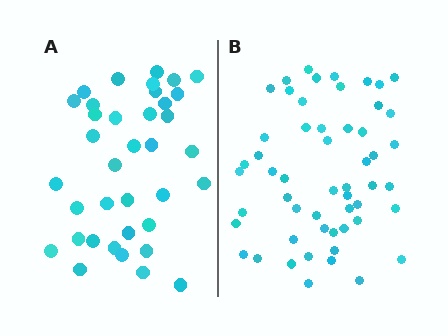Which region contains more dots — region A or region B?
Region B (the right region) has more dots.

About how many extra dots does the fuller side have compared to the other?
Region B has approximately 15 more dots than region A.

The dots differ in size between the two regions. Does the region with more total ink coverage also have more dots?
No. Region A has more total ink coverage because its dots are larger, but region B actually contains more individual dots. Total area can be misleading — the number of items is what matters here.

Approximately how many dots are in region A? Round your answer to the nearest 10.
About 40 dots. (The exact count is 37, which rounds to 40.)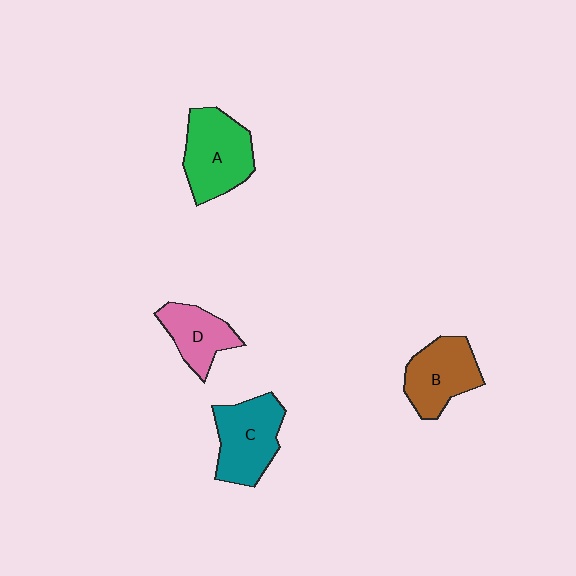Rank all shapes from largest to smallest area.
From largest to smallest: A (green), C (teal), B (brown), D (pink).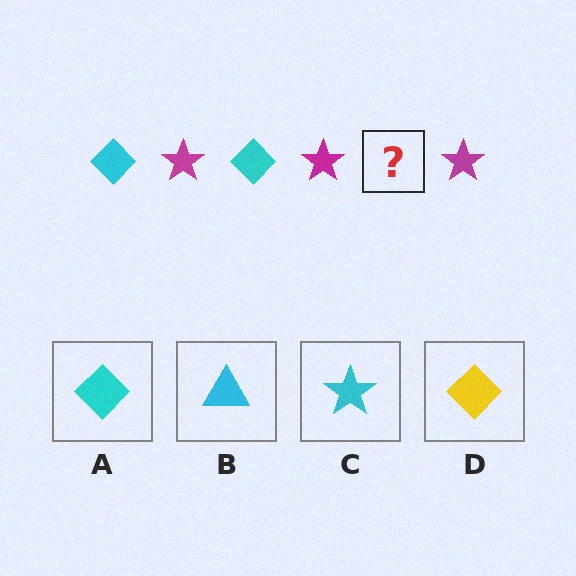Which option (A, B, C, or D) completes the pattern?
A.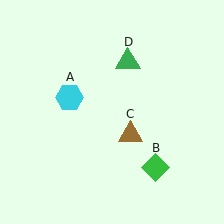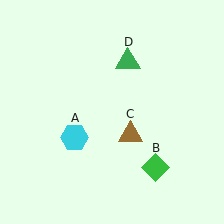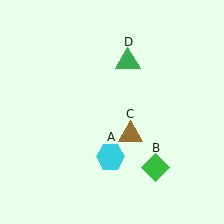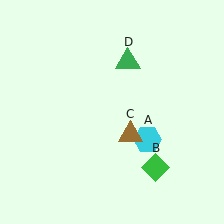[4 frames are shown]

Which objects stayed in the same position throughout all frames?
Green diamond (object B) and brown triangle (object C) and green triangle (object D) remained stationary.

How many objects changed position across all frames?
1 object changed position: cyan hexagon (object A).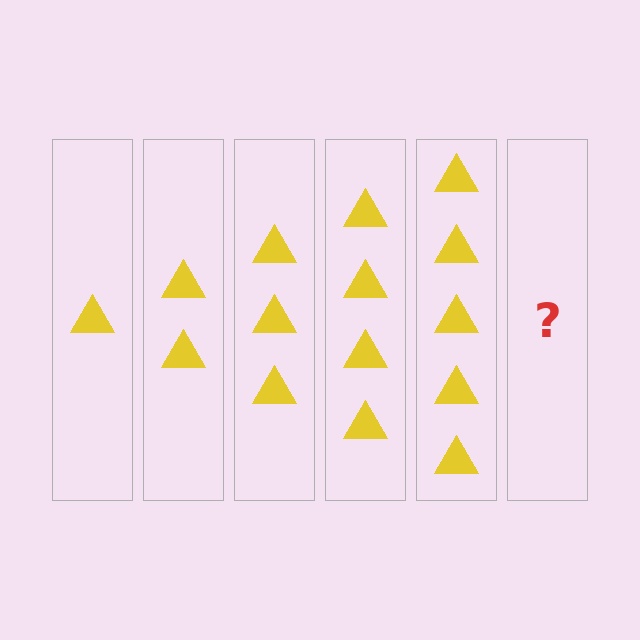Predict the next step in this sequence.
The next step is 6 triangles.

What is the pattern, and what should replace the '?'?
The pattern is that each step adds one more triangle. The '?' should be 6 triangles.